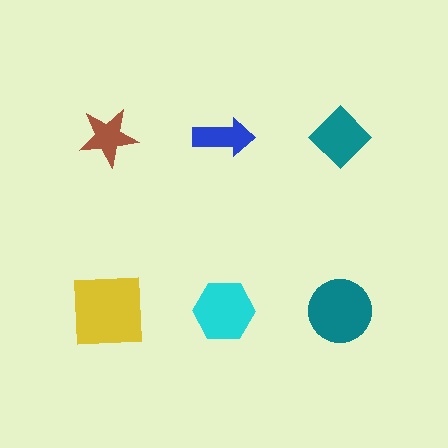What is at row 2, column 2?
A cyan hexagon.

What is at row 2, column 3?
A teal circle.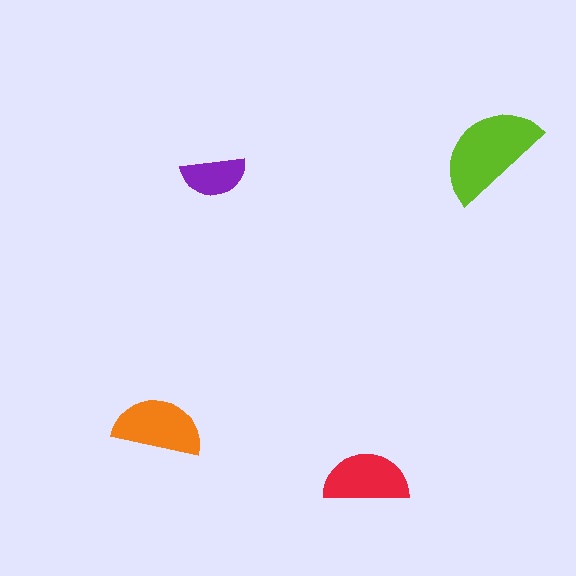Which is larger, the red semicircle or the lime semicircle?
The lime one.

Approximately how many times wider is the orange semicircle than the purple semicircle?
About 1.5 times wider.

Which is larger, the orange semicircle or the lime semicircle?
The lime one.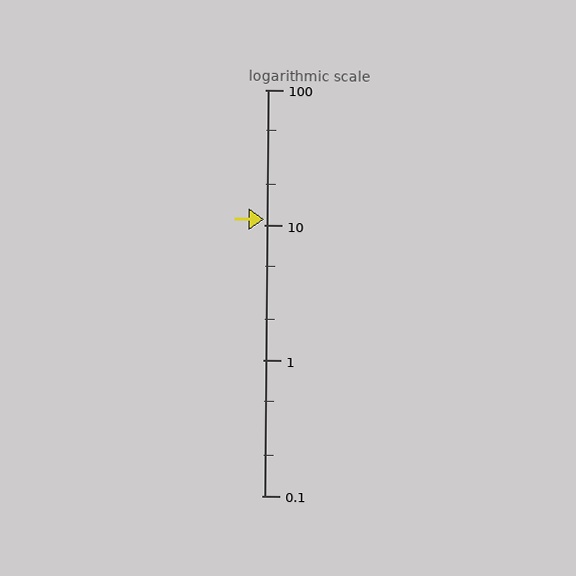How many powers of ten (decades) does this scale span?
The scale spans 3 decades, from 0.1 to 100.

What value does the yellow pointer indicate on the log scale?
The pointer indicates approximately 11.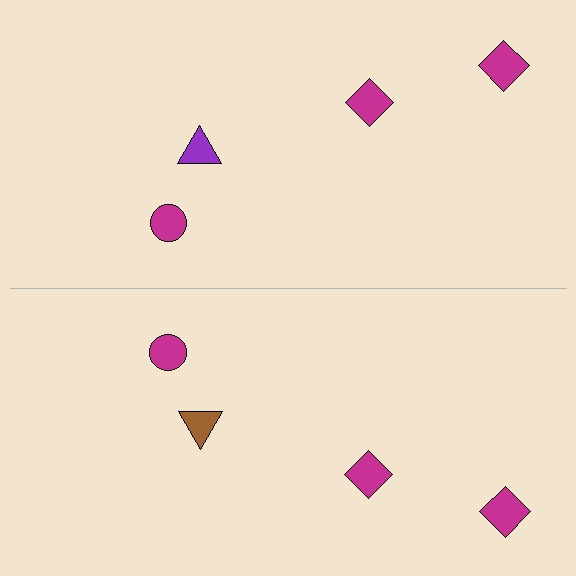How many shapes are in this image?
There are 8 shapes in this image.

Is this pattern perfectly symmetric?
No, the pattern is not perfectly symmetric. The brown triangle on the bottom side breaks the symmetry — its mirror counterpart is purple.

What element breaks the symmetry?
The brown triangle on the bottom side breaks the symmetry — its mirror counterpart is purple.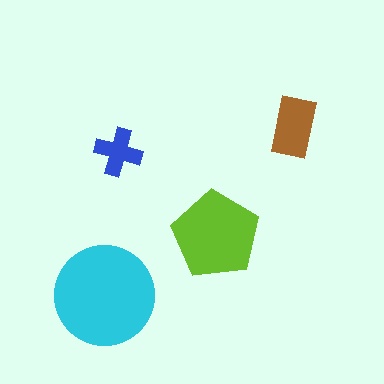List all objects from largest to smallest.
The cyan circle, the lime pentagon, the brown rectangle, the blue cross.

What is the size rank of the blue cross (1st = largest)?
4th.